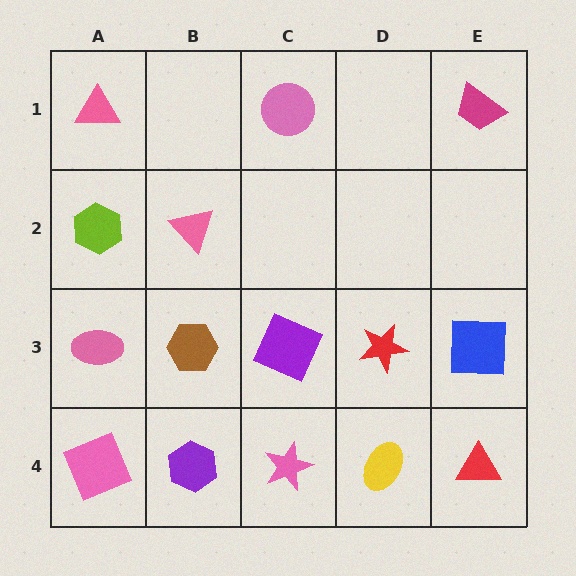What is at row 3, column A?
A pink ellipse.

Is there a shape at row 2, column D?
No, that cell is empty.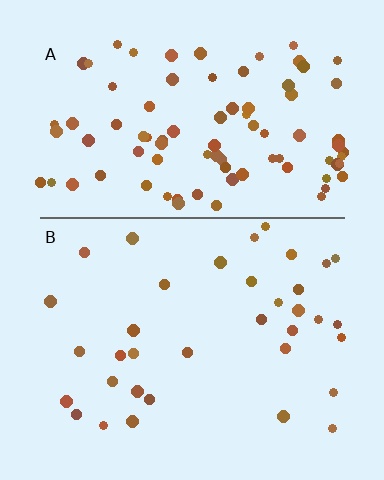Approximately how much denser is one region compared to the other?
Approximately 2.5× — region A over region B.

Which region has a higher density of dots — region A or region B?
A (the top).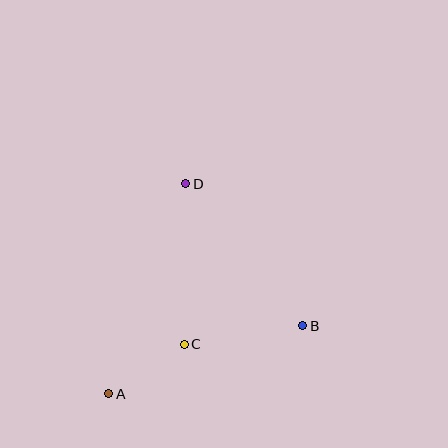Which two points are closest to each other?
Points A and C are closest to each other.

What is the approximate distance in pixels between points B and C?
The distance between B and C is approximately 120 pixels.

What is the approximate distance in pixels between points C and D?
The distance between C and D is approximately 160 pixels.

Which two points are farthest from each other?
Points A and D are farthest from each other.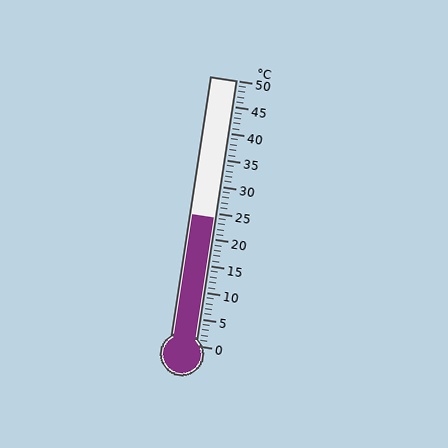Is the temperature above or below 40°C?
The temperature is below 40°C.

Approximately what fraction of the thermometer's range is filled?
The thermometer is filled to approximately 50% of its range.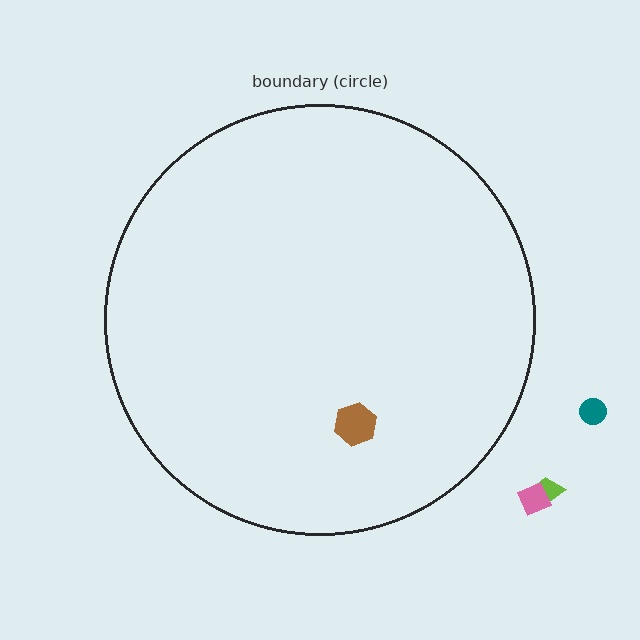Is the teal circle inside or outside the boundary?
Outside.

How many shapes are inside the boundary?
1 inside, 3 outside.